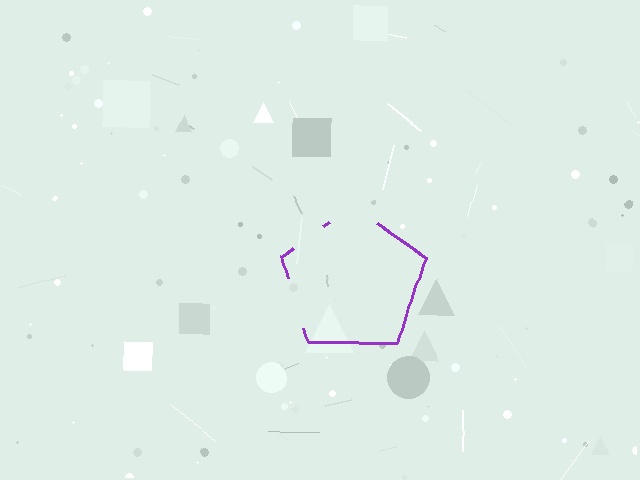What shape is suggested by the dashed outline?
The dashed outline suggests a pentagon.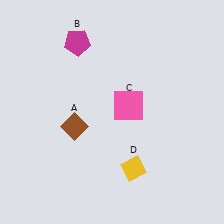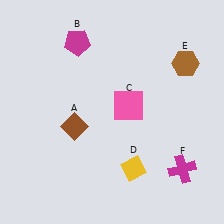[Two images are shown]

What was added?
A brown hexagon (E), a magenta cross (F) were added in Image 2.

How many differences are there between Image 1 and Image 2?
There are 2 differences between the two images.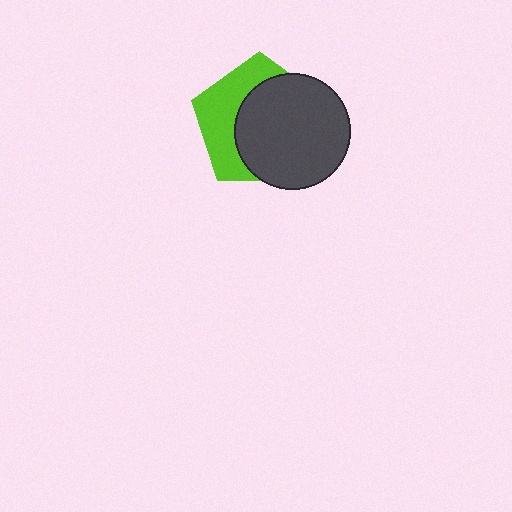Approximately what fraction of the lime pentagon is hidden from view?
Roughly 60% of the lime pentagon is hidden behind the dark gray circle.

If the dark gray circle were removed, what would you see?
You would see the complete lime pentagon.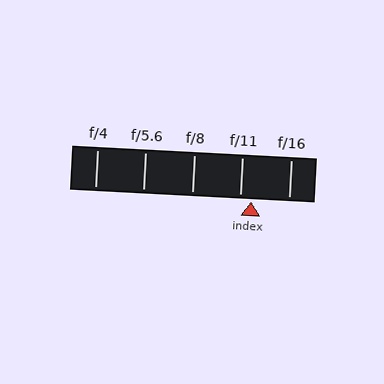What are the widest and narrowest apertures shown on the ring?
The widest aperture shown is f/4 and the narrowest is f/16.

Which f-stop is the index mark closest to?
The index mark is closest to f/11.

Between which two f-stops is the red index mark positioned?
The index mark is between f/11 and f/16.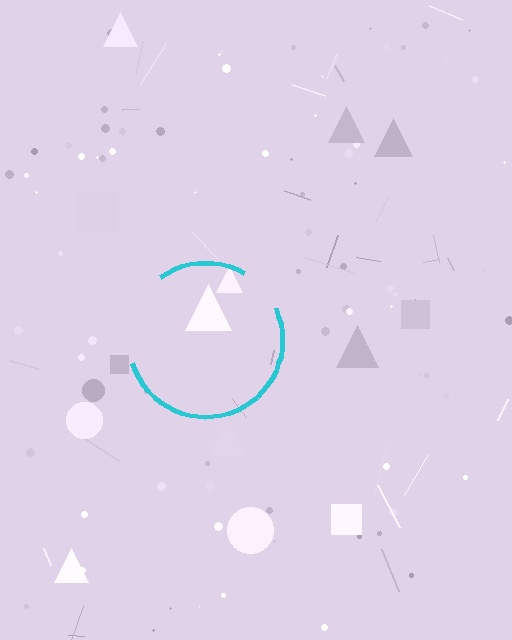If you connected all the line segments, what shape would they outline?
They would outline a circle.